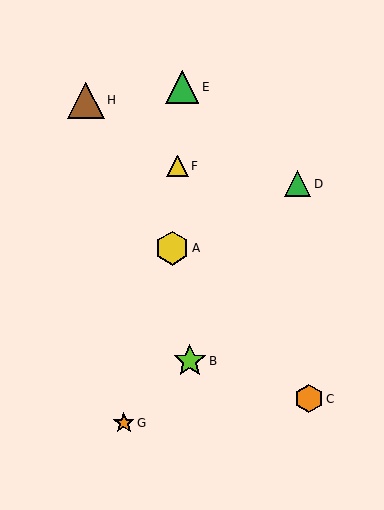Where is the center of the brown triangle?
The center of the brown triangle is at (86, 100).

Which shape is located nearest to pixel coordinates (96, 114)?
The brown triangle (labeled H) at (86, 100) is nearest to that location.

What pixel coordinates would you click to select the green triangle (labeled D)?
Click at (298, 184) to select the green triangle D.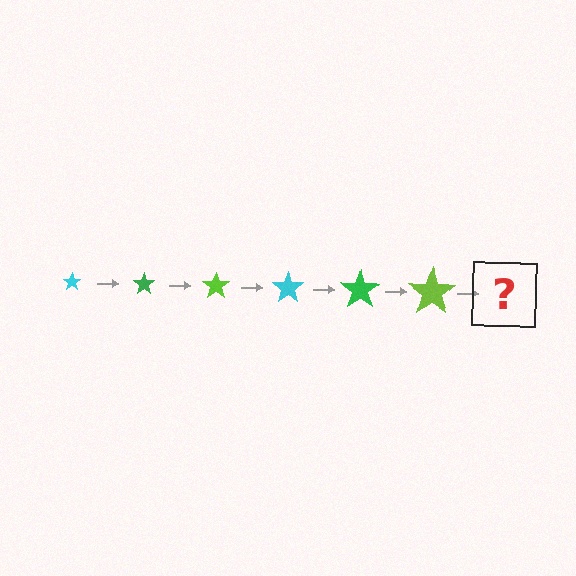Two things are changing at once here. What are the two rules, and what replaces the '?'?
The two rules are that the star grows larger each step and the color cycles through cyan, green, and lime. The '?' should be a cyan star, larger than the previous one.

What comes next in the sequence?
The next element should be a cyan star, larger than the previous one.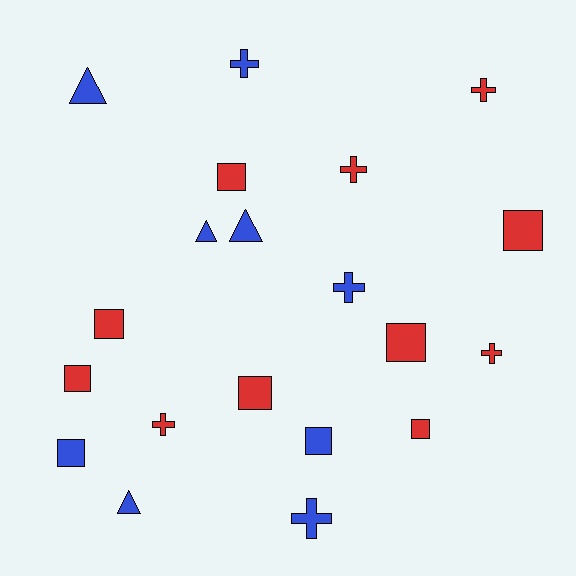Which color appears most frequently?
Red, with 11 objects.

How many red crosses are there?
There are 4 red crosses.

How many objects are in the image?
There are 20 objects.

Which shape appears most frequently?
Square, with 9 objects.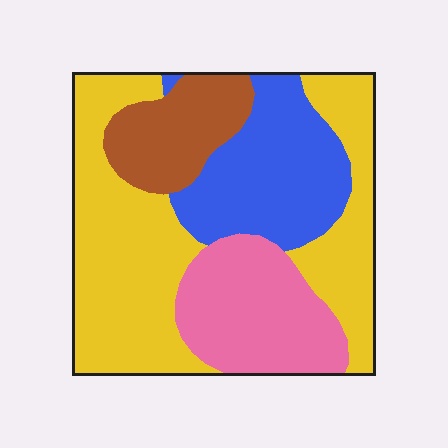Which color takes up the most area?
Yellow, at roughly 45%.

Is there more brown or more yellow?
Yellow.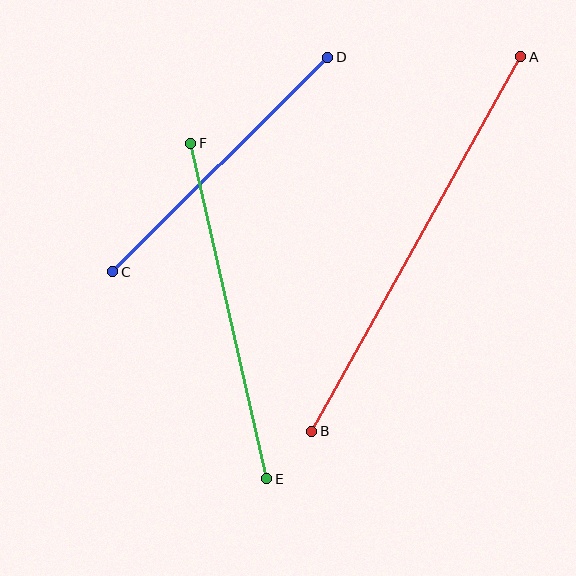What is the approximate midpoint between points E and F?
The midpoint is at approximately (229, 311) pixels.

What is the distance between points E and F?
The distance is approximately 344 pixels.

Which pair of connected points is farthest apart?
Points A and B are farthest apart.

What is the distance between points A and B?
The distance is approximately 429 pixels.